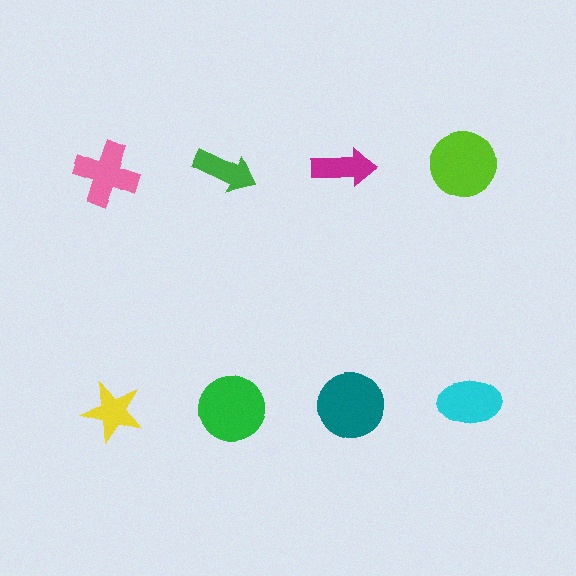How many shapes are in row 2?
4 shapes.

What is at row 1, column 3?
A magenta arrow.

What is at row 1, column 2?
A green arrow.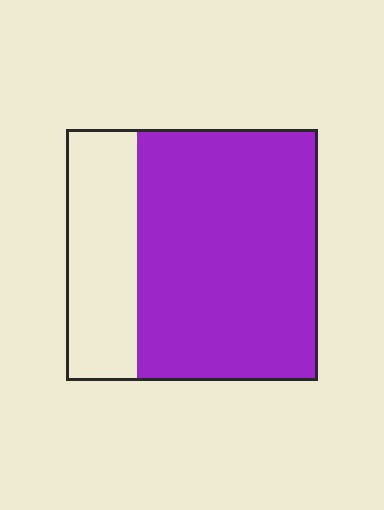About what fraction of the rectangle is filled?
About three quarters (3/4).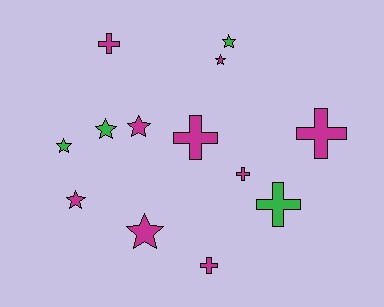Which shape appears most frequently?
Star, with 7 objects.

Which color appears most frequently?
Magenta, with 9 objects.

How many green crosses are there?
There is 1 green cross.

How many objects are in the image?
There are 13 objects.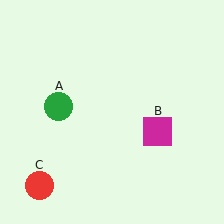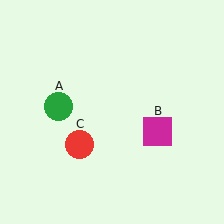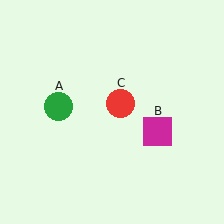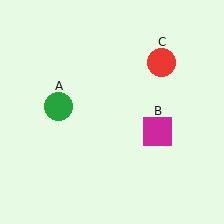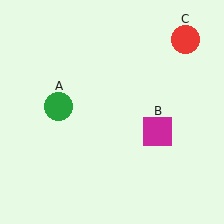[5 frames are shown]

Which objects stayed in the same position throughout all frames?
Green circle (object A) and magenta square (object B) remained stationary.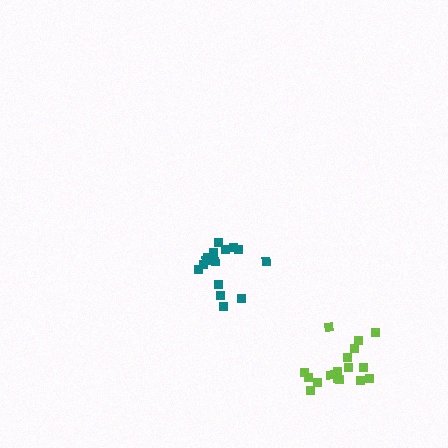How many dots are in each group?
Group 1: 17 dots, Group 2: 16 dots (33 total).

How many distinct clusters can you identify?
There are 2 distinct clusters.